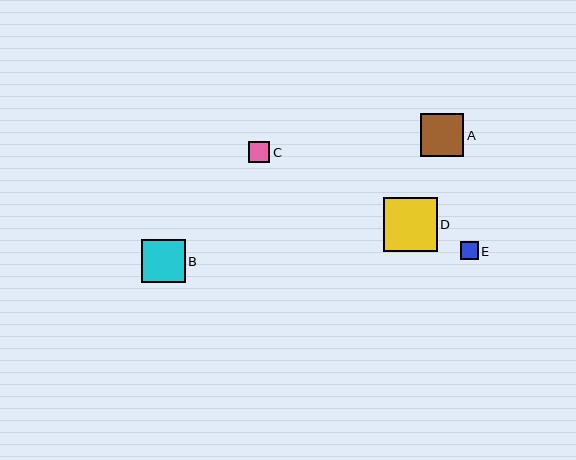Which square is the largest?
Square D is the largest with a size of approximately 54 pixels.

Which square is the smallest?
Square E is the smallest with a size of approximately 18 pixels.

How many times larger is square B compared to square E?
Square B is approximately 2.4 times the size of square E.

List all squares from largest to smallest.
From largest to smallest: D, B, A, C, E.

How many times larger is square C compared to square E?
Square C is approximately 1.2 times the size of square E.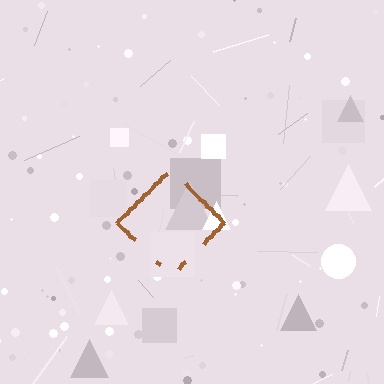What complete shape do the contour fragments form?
The contour fragments form a diamond.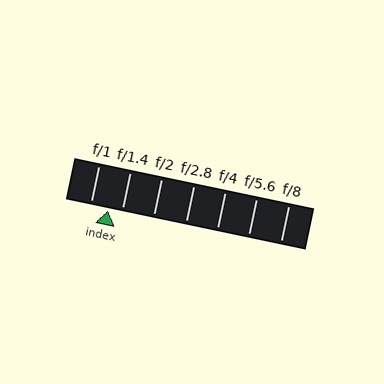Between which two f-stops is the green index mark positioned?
The index mark is between f/1 and f/1.4.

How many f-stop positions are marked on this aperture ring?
There are 7 f-stop positions marked.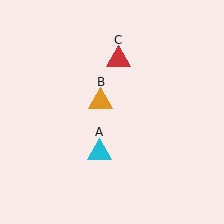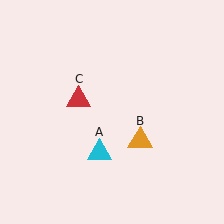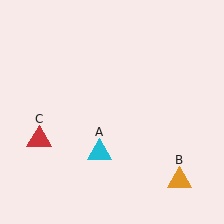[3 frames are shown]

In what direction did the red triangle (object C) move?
The red triangle (object C) moved down and to the left.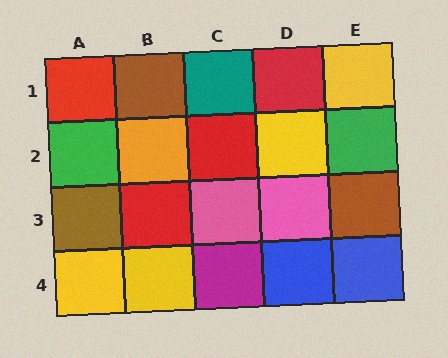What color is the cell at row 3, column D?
Pink.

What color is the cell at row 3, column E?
Brown.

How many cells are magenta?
1 cell is magenta.